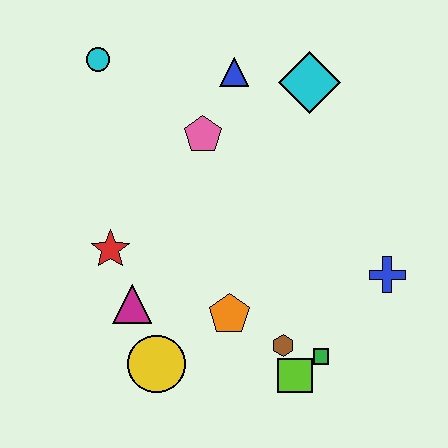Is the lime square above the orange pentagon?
No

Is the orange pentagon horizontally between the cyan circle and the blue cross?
Yes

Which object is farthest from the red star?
The blue cross is farthest from the red star.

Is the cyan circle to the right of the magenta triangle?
No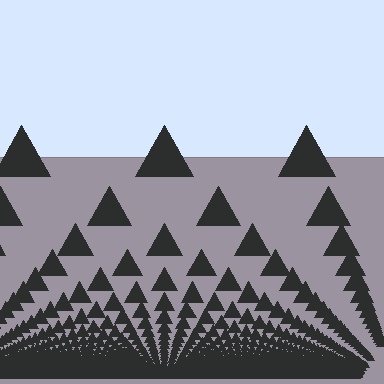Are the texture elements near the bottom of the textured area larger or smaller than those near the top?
Smaller. The gradient is inverted — elements near the bottom are smaller and denser.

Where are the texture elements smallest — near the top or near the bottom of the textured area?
Near the bottom.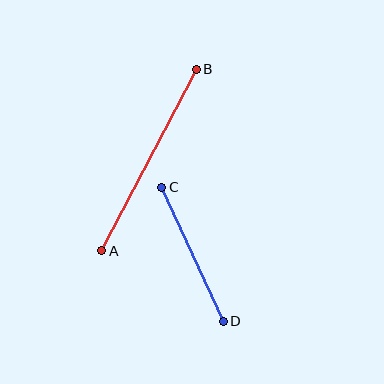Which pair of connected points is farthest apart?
Points A and B are farthest apart.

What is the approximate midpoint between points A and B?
The midpoint is at approximately (149, 160) pixels.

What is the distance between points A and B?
The distance is approximately 204 pixels.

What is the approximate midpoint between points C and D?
The midpoint is at approximately (193, 254) pixels.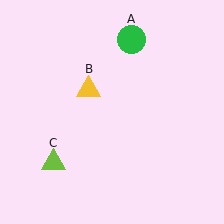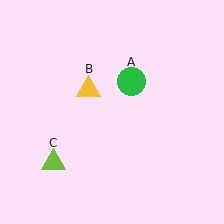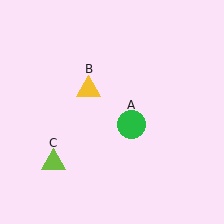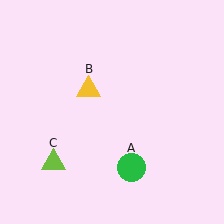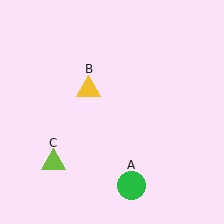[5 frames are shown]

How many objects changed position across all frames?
1 object changed position: green circle (object A).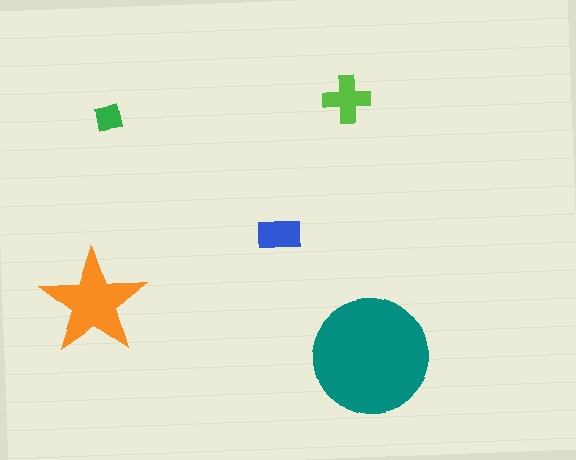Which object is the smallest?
The green square.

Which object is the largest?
The teal circle.